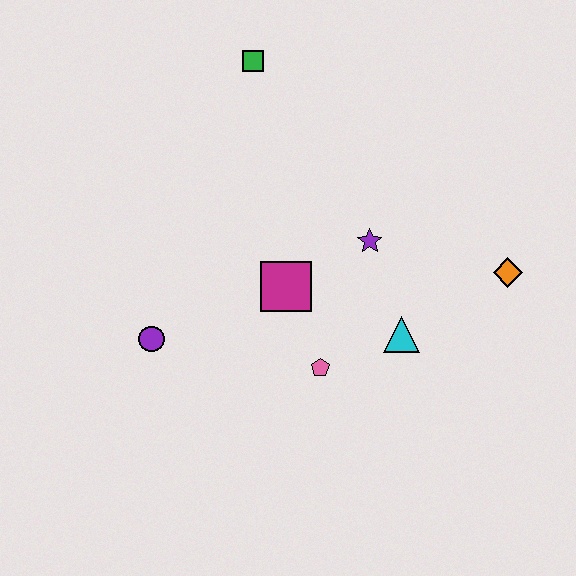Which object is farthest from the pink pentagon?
The green square is farthest from the pink pentagon.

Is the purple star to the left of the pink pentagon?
No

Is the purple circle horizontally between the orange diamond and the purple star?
No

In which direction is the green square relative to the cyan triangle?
The green square is above the cyan triangle.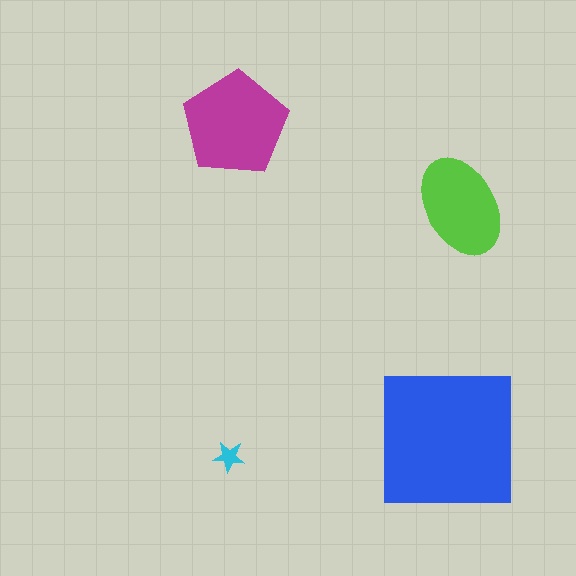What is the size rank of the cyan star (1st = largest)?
4th.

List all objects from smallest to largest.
The cyan star, the lime ellipse, the magenta pentagon, the blue square.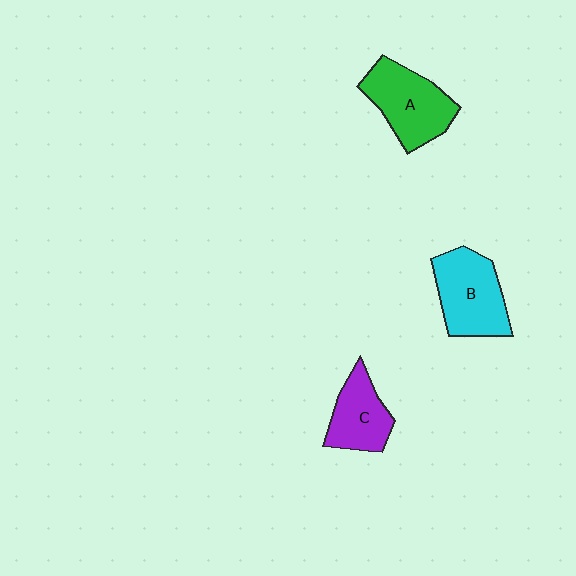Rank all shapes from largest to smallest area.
From largest to smallest: B (cyan), A (green), C (purple).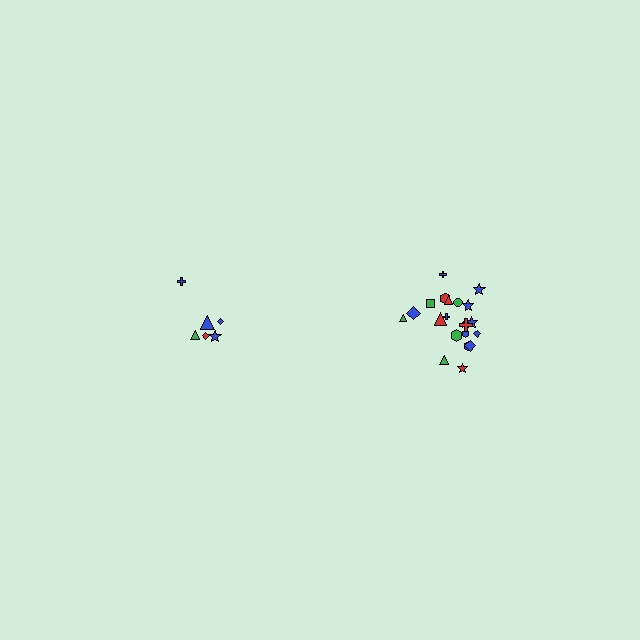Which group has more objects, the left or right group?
The right group.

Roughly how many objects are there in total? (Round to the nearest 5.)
Roughly 30 objects in total.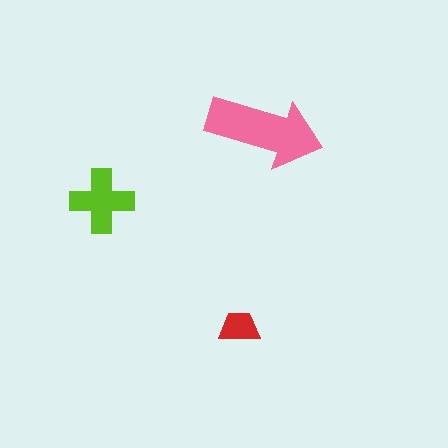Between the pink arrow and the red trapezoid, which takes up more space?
The pink arrow.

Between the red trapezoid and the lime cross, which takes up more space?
The lime cross.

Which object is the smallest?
The red trapezoid.